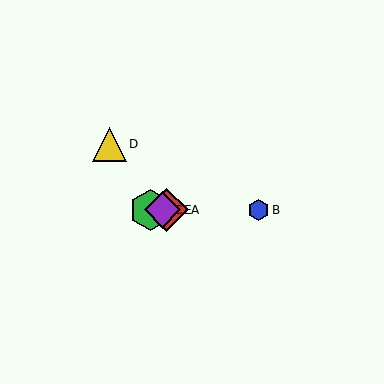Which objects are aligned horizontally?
Objects A, B, C, E are aligned horizontally.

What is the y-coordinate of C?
Object C is at y≈210.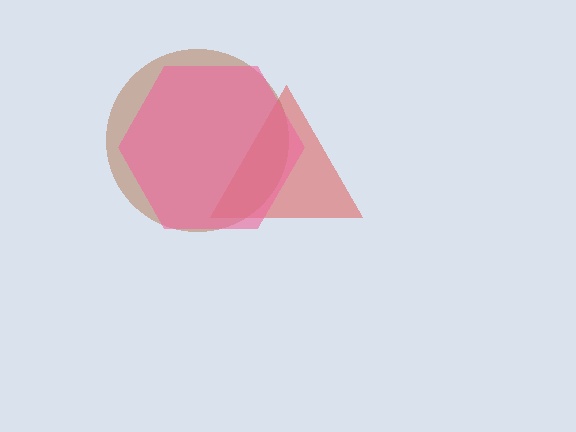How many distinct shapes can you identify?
There are 3 distinct shapes: a red triangle, a brown circle, a pink hexagon.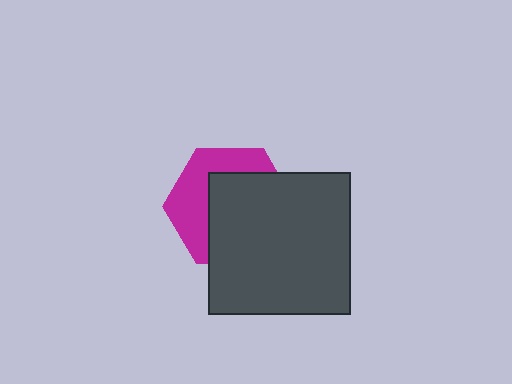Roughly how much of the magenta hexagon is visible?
A small part of it is visible (roughly 41%).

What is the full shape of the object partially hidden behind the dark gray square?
The partially hidden object is a magenta hexagon.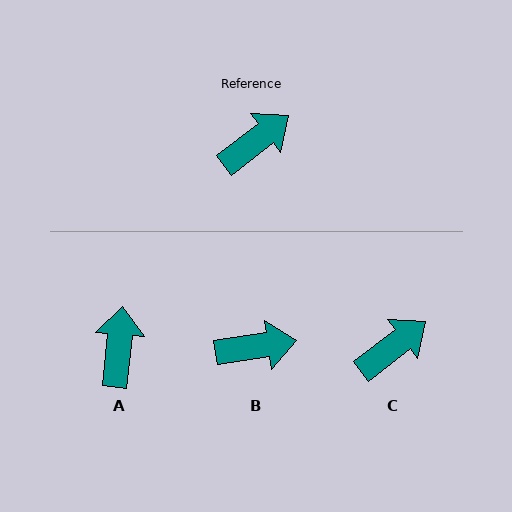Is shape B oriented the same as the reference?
No, it is off by about 30 degrees.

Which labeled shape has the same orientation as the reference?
C.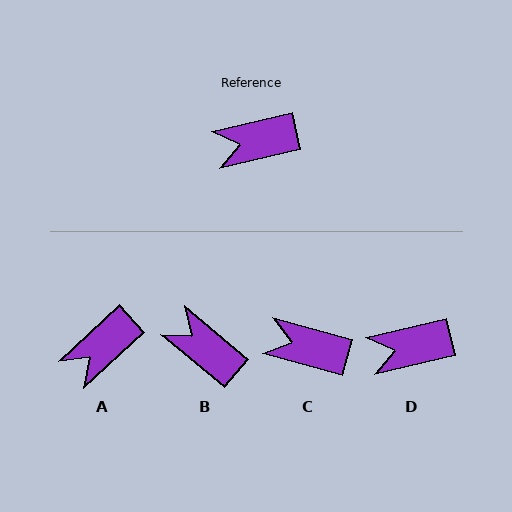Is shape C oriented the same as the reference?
No, it is off by about 28 degrees.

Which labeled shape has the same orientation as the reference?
D.